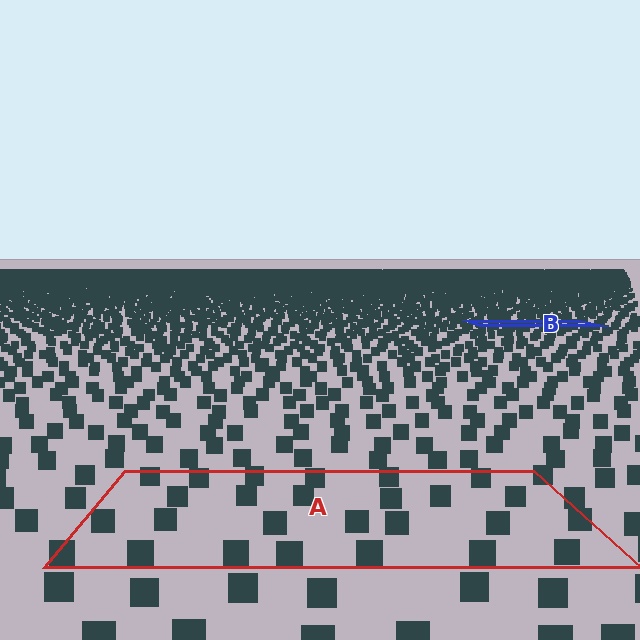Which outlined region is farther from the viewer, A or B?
Region B is farther from the viewer — the texture elements inside it appear smaller and more densely packed.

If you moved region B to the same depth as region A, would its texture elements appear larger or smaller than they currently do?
They would appear larger. At a closer depth, the same texture elements are projected at a bigger on-screen size.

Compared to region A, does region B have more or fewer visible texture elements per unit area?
Region B has more texture elements per unit area — they are packed more densely because it is farther away.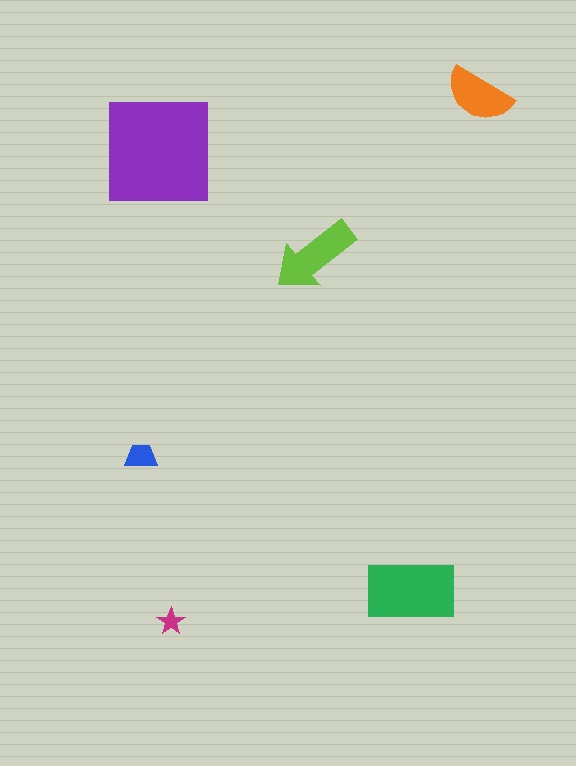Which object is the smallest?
The magenta star.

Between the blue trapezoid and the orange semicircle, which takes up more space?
The orange semicircle.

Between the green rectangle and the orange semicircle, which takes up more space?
The green rectangle.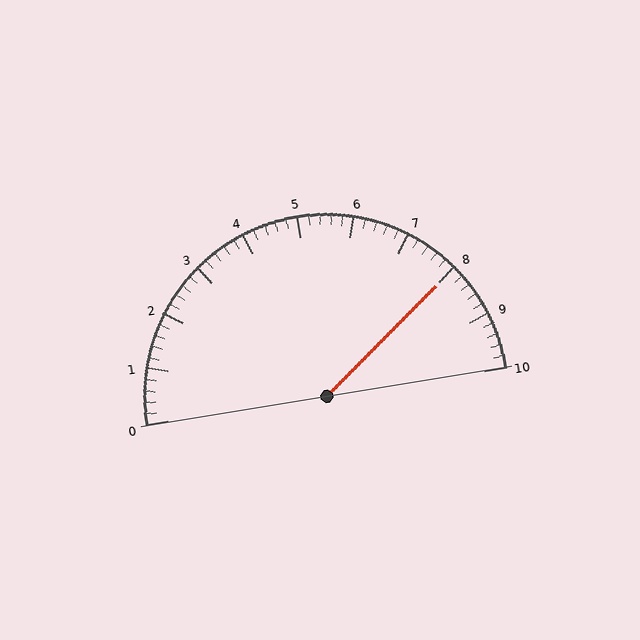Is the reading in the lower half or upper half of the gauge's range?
The reading is in the upper half of the range (0 to 10).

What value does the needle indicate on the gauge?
The needle indicates approximately 8.0.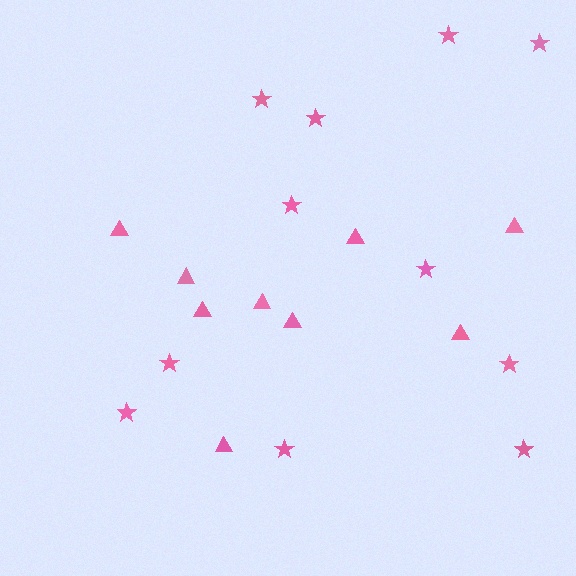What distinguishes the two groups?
There are 2 groups: one group of triangles (9) and one group of stars (11).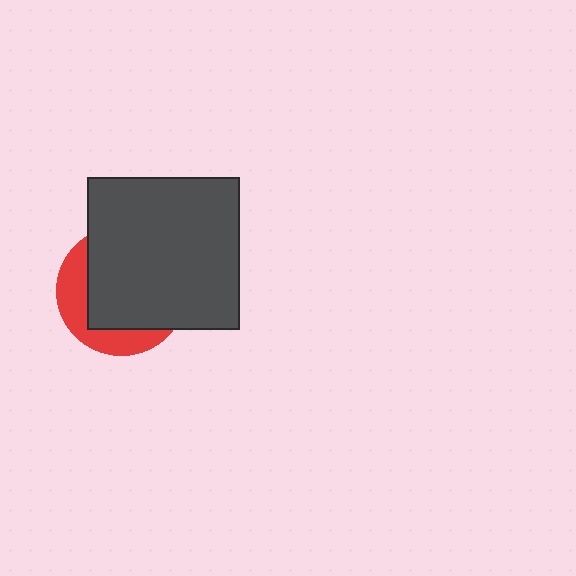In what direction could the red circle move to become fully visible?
The red circle could move toward the lower-left. That would shift it out from behind the dark gray square entirely.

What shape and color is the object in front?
The object in front is a dark gray square.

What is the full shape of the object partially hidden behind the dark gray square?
The partially hidden object is a red circle.